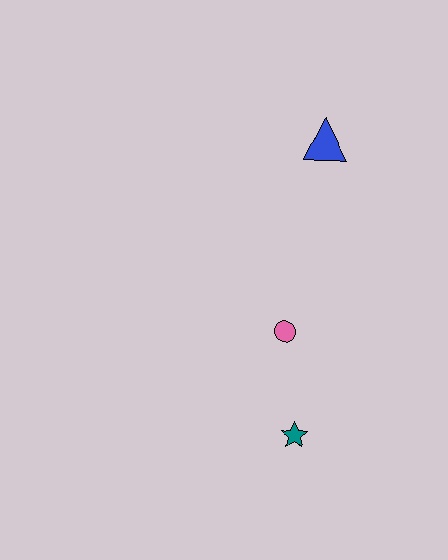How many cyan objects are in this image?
There are no cyan objects.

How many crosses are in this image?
There are no crosses.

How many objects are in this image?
There are 3 objects.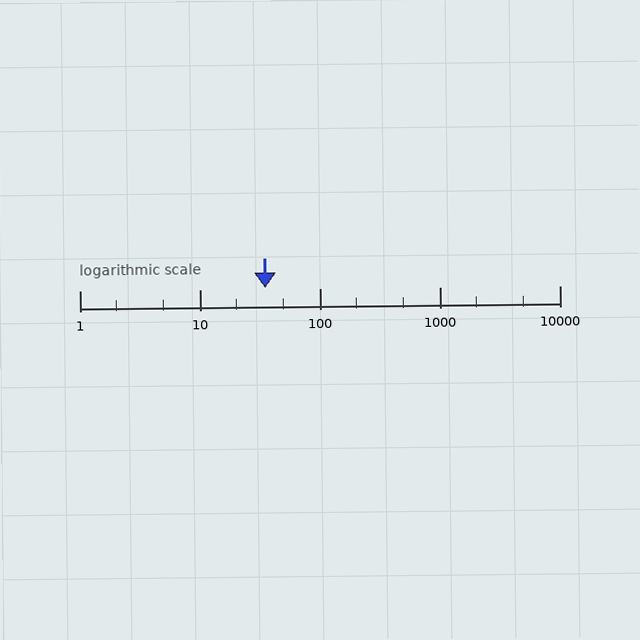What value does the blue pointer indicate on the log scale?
The pointer indicates approximately 35.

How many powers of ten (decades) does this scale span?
The scale spans 4 decades, from 1 to 10000.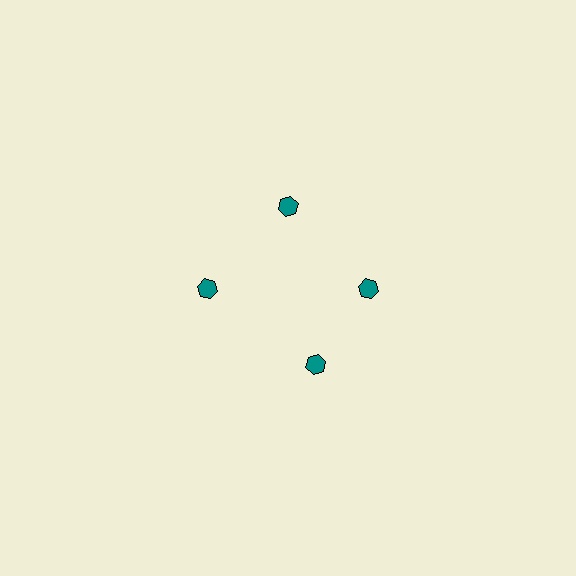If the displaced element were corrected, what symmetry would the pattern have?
It would have 4-fold rotational symmetry — the pattern would map onto itself every 90 degrees.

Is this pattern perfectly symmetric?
No. The 4 teal hexagons are arranged in a ring, but one element near the 6 o'clock position is rotated out of alignment along the ring, breaking the 4-fold rotational symmetry.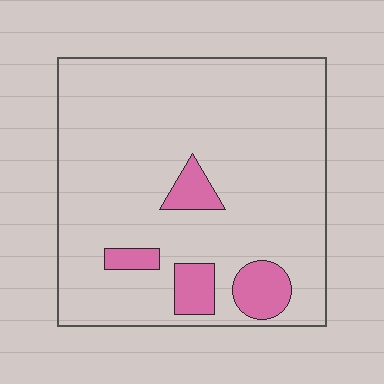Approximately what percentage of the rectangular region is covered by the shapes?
Approximately 10%.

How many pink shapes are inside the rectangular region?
4.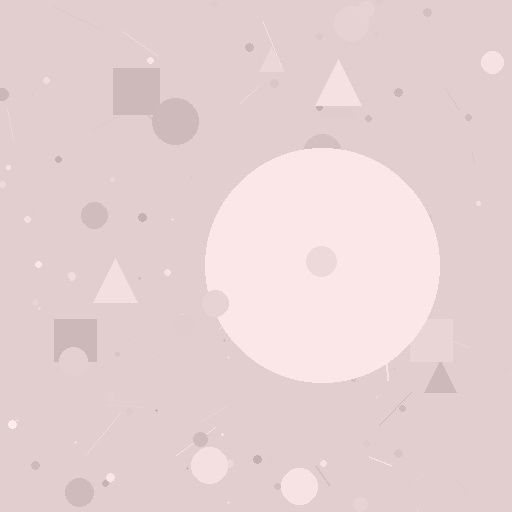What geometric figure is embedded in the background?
A circle is embedded in the background.